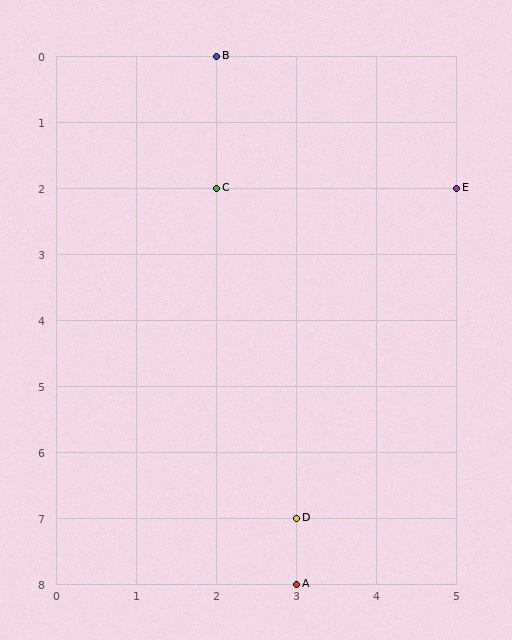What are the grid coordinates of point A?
Point A is at grid coordinates (3, 8).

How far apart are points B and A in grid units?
Points B and A are 1 column and 8 rows apart (about 8.1 grid units diagonally).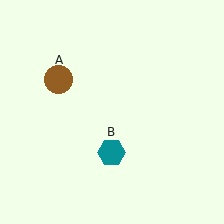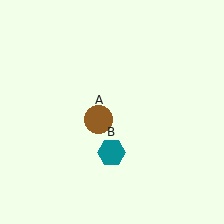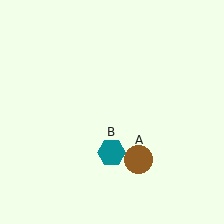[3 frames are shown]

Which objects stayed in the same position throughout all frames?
Teal hexagon (object B) remained stationary.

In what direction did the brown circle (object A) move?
The brown circle (object A) moved down and to the right.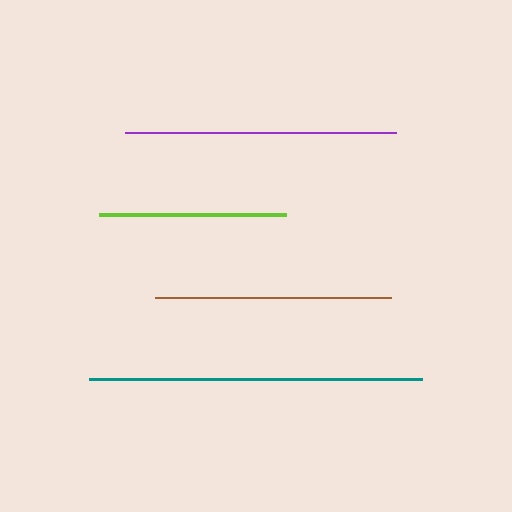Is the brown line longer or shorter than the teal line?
The teal line is longer than the brown line.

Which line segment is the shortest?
The lime line is the shortest at approximately 186 pixels.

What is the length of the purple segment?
The purple segment is approximately 271 pixels long.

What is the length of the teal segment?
The teal segment is approximately 333 pixels long.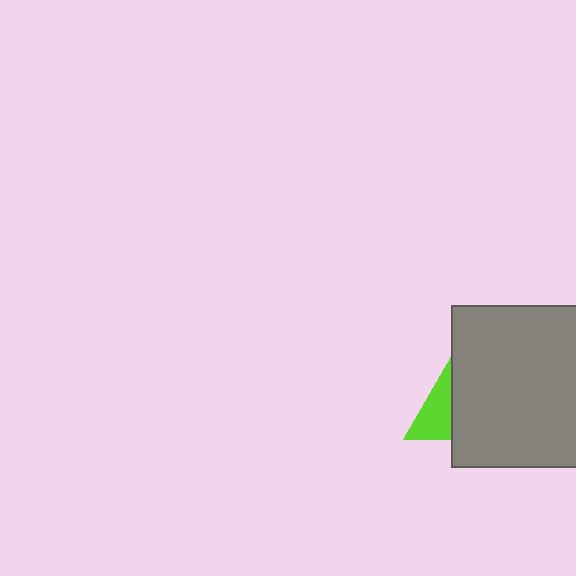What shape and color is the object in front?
The object in front is a gray square.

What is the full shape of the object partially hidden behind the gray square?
The partially hidden object is a lime triangle.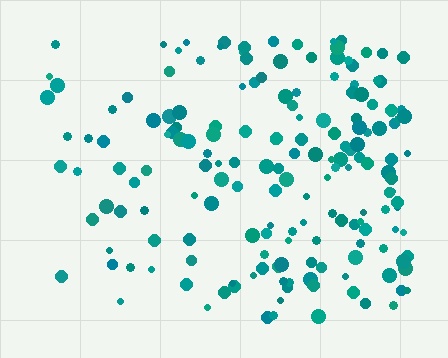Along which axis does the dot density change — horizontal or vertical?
Horizontal.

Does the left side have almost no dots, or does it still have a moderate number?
Still a moderate number, just noticeably fewer than the right.